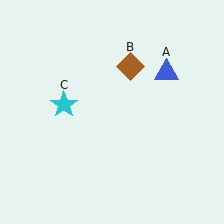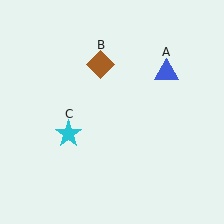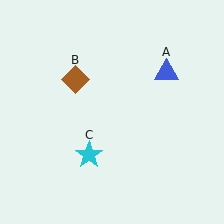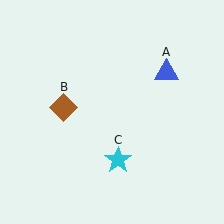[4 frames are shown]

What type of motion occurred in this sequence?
The brown diamond (object B), cyan star (object C) rotated counterclockwise around the center of the scene.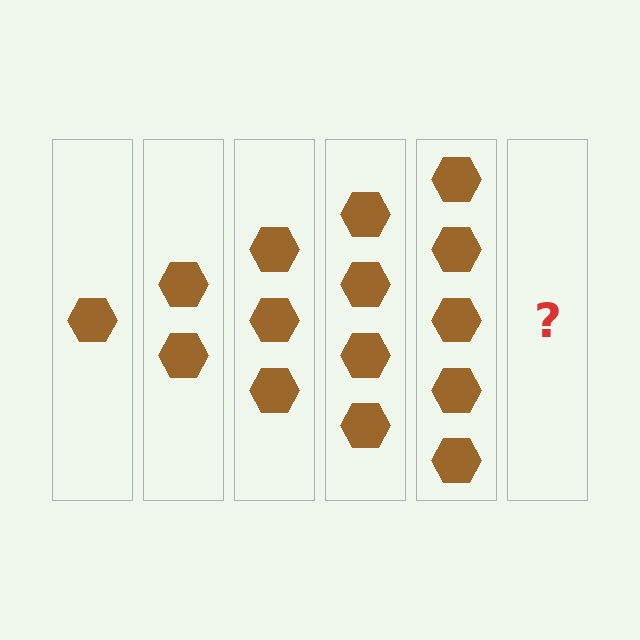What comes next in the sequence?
The next element should be 6 hexagons.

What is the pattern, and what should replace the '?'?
The pattern is that each step adds one more hexagon. The '?' should be 6 hexagons.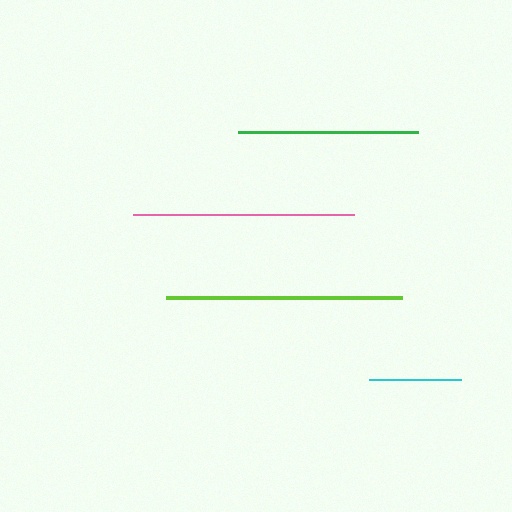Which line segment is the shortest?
The cyan line is the shortest at approximately 92 pixels.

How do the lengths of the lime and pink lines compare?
The lime and pink lines are approximately the same length.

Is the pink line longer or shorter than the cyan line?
The pink line is longer than the cyan line.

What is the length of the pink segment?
The pink segment is approximately 222 pixels long.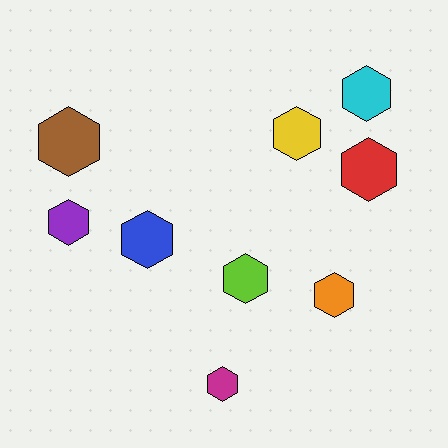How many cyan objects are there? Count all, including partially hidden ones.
There is 1 cyan object.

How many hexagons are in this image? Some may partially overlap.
There are 9 hexagons.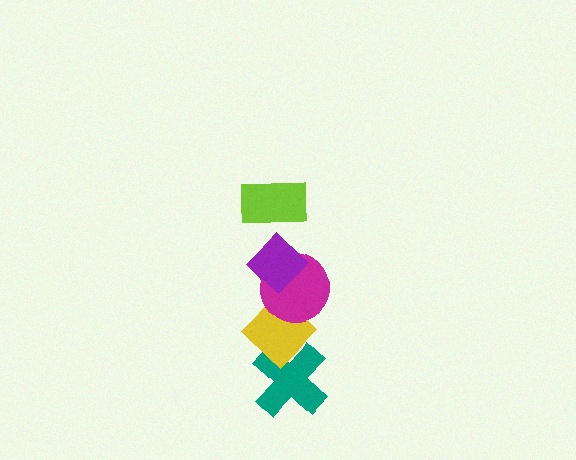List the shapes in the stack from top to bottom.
From top to bottom: the lime rectangle, the purple diamond, the magenta circle, the yellow diamond, the teal cross.